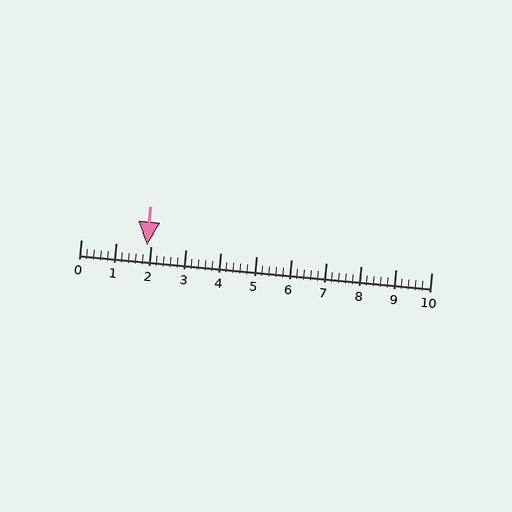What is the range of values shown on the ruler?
The ruler shows values from 0 to 10.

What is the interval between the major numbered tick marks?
The major tick marks are spaced 1 units apart.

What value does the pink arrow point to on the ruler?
The pink arrow points to approximately 1.9.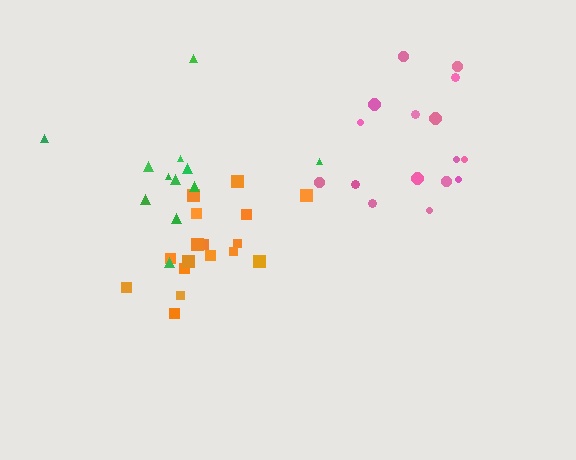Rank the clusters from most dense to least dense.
orange, pink, green.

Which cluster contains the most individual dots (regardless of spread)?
Orange (17).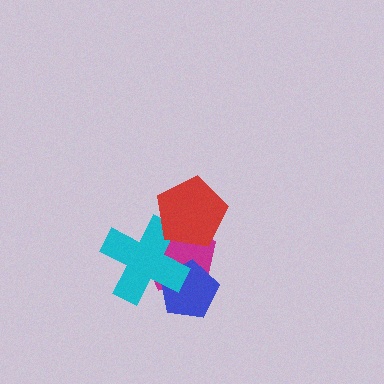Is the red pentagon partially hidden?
No, no other shape covers it.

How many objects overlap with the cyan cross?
3 objects overlap with the cyan cross.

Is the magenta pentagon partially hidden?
Yes, it is partially covered by another shape.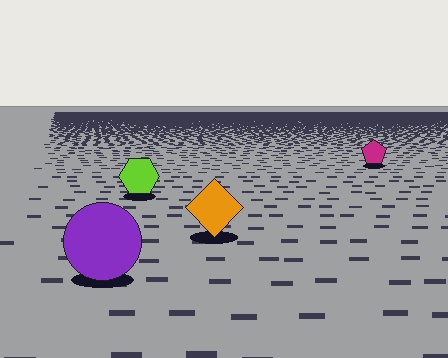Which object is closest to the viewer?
The purple circle is closest. The texture marks near it are larger and more spread out.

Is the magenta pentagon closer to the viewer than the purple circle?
No. The purple circle is closer — you can tell from the texture gradient: the ground texture is coarser near it.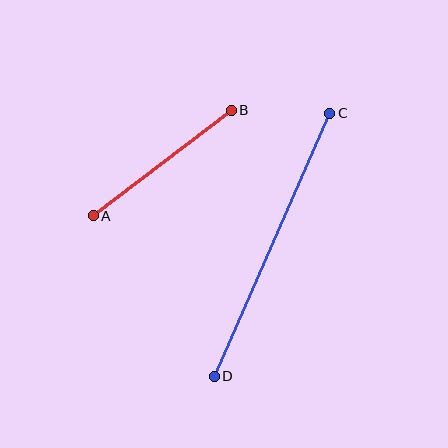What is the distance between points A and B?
The distance is approximately 174 pixels.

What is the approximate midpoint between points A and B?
The midpoint is at approximately (162, 163) pixels.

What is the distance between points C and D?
The distance is approximately 287 pixels.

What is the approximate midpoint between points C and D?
The midpoint is at approximately (272, 245) pixels.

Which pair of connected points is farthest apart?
Points C and D are farthest apart.